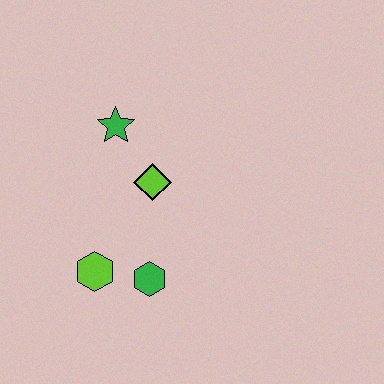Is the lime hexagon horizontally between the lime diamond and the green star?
No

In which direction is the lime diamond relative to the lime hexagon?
The lime diamond is above the lime hexagon.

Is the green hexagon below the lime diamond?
Yes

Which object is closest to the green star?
The lime diamond is closest to the green star.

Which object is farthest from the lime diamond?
The lime hexagon is farthest from the lime diamond.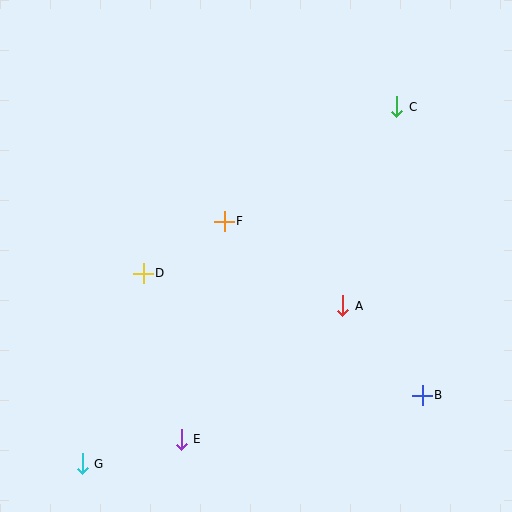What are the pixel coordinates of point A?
Point A is at (343, 306).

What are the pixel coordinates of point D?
Point D is at (143, 273).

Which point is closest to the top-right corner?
Point C is closest to the top-right corner.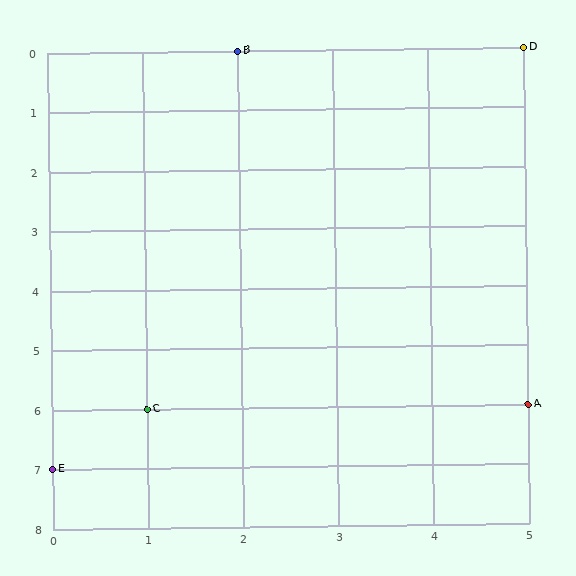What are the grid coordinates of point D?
Point D is at grid coordinates (5, 0).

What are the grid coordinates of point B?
Point B is at grid coordinates (2, 0).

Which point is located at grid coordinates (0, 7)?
Point E is at (0, 7).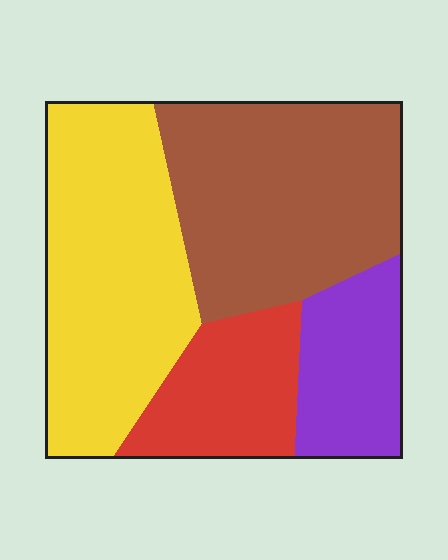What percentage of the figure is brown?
Brown takes up between a third and a half of the figure.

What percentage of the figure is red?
Red covers about 15% of the figure.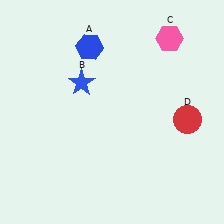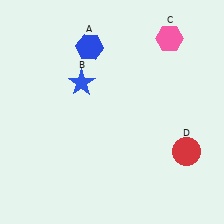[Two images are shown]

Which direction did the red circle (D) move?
The red circle (D) moved down.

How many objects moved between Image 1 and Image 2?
1 object moved between the two images.